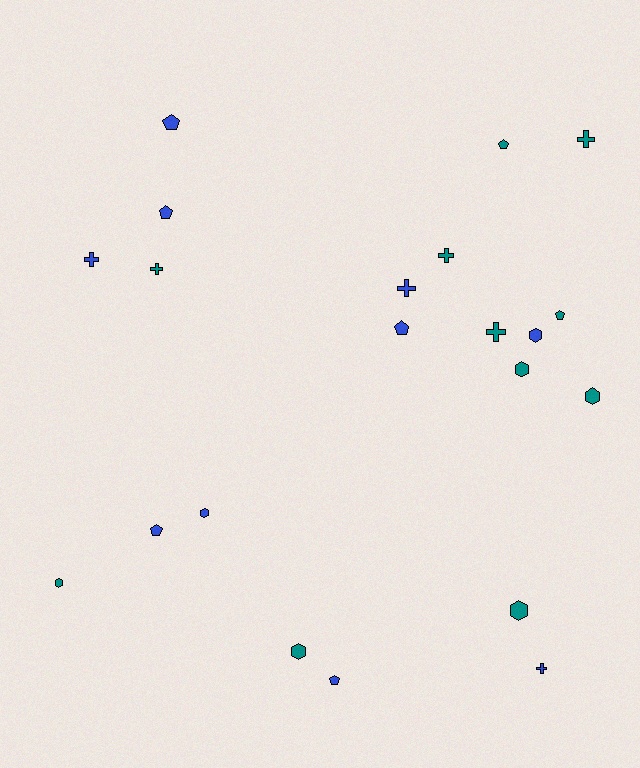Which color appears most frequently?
Teal, with 11 objects.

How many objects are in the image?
There are 21 objects.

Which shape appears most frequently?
Cross, with 7 objects.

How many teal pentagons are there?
There are 2 teal pentagons.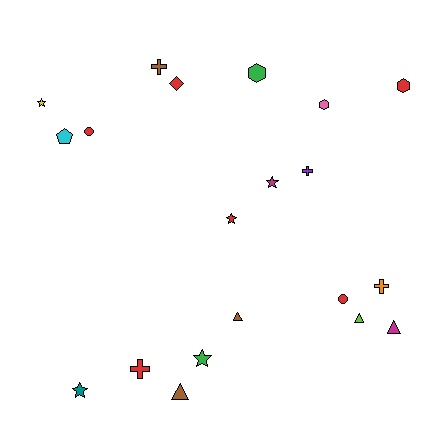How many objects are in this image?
There are 20 objects.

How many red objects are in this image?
There are 6 red objects.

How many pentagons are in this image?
There is 1 pentagon.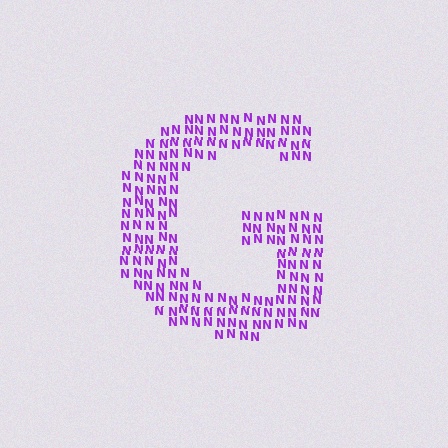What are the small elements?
The small elements are letter N's.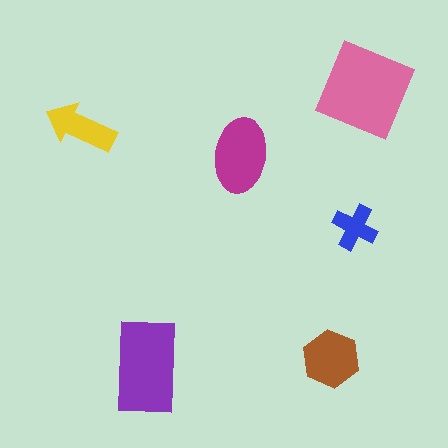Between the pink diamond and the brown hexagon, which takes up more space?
The pink diamond.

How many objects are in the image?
There are 6 objects in the image.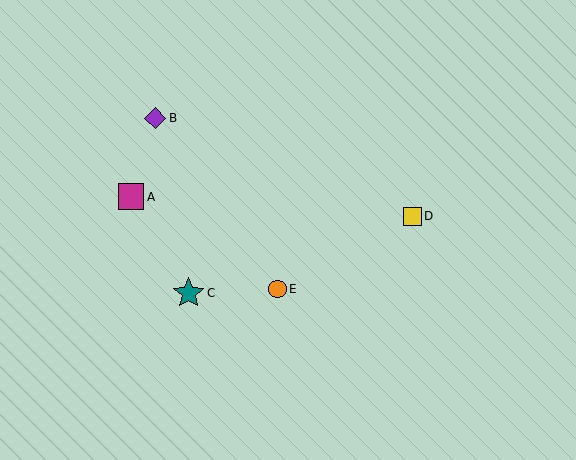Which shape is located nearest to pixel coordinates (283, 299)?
The orange circle (labeled E) at (277, 289) is nearest to that location.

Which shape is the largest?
The teal star (labeled C) is the largest.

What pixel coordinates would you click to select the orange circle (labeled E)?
Click at (277, 289) to select the orange circle E.